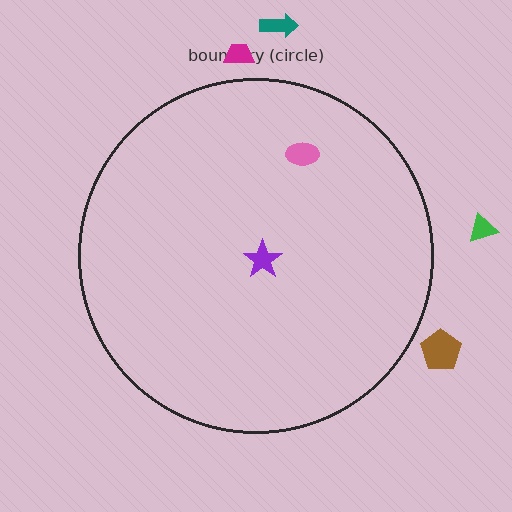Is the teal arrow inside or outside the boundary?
Outside.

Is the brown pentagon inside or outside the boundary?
Outside.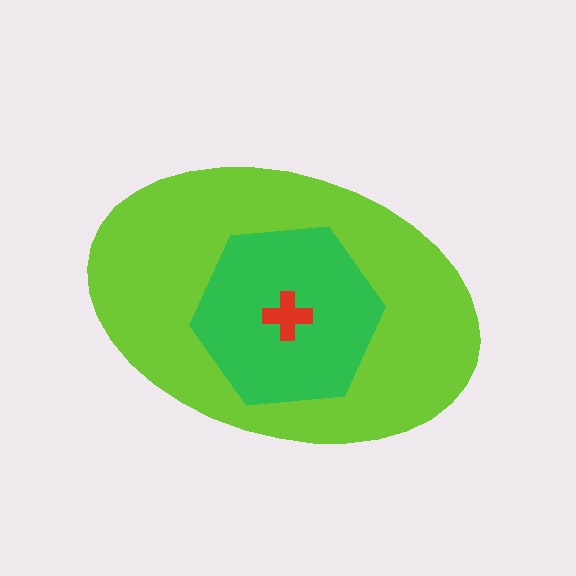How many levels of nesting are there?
3.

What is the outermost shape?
The lime ellipse.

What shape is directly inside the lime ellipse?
The green hexagon.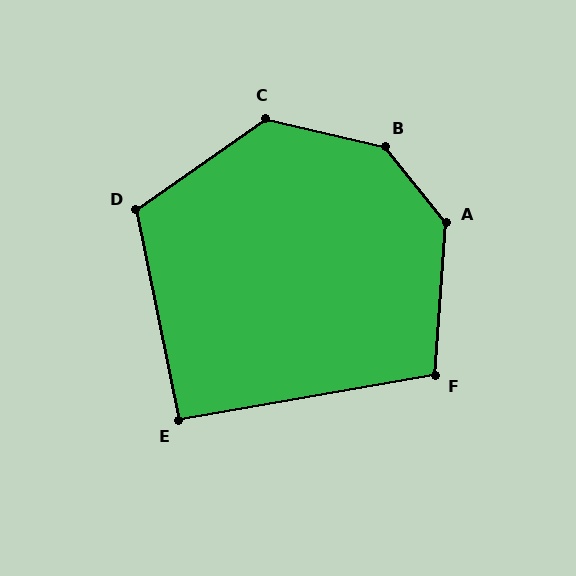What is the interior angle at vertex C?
Approximately 131 degrees (obtuse).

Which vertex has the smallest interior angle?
E, at approximately 92 degrees.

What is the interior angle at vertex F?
Approximately 104 degrees (obtuse).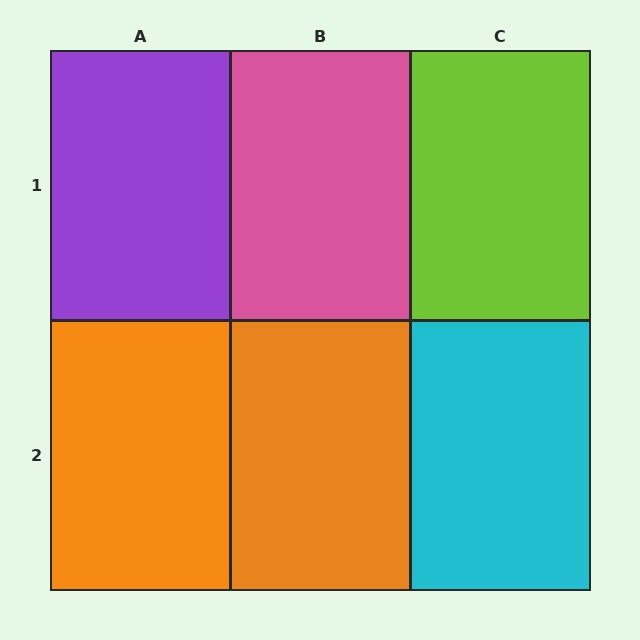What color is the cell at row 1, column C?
Lime.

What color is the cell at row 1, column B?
Pink.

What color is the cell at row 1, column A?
Purple.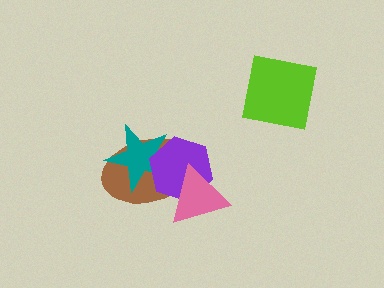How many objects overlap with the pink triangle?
2 objects overlap with the pink triangle.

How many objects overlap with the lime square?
0 objects overlap with the lime square.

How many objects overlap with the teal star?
2 objects overlap with the teal star.